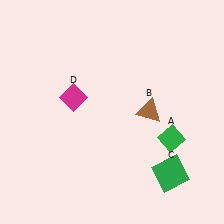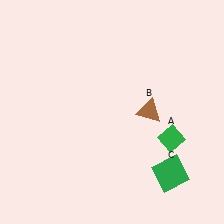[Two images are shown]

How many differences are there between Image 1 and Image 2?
There is 1 difference between the two images.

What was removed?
The magenta diamond (D) was removed in Image 2.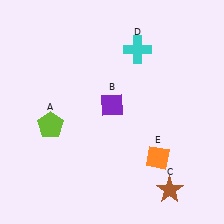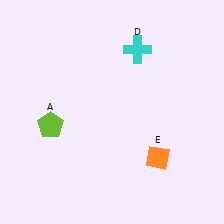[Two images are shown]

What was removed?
The purple diamond (B), the brown star (C) were removed in Image 2.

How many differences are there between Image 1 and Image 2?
There are 2 differences between the two images.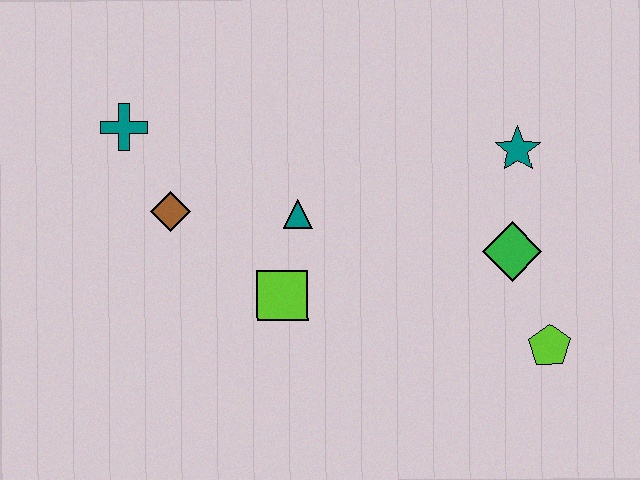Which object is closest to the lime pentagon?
The green diamond is closest to the lime pentagon.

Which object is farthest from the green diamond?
The teal cross is farthest from the green diamond.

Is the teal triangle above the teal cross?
No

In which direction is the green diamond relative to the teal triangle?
The green diamond is to the right of the teal triangle.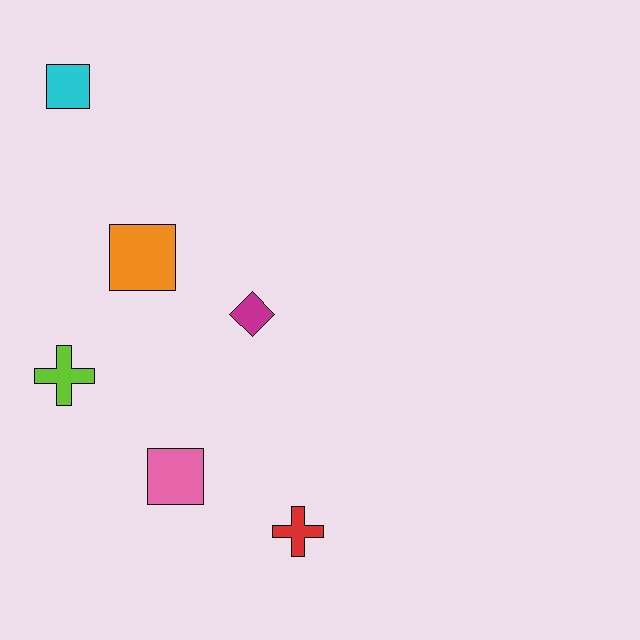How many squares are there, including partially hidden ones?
There are 3 squares.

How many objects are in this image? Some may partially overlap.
There are 6 objects.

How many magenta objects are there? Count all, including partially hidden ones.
There is 1 magenta object.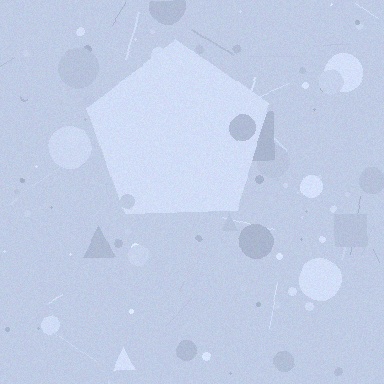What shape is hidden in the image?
A pentagon is hidden in the image.